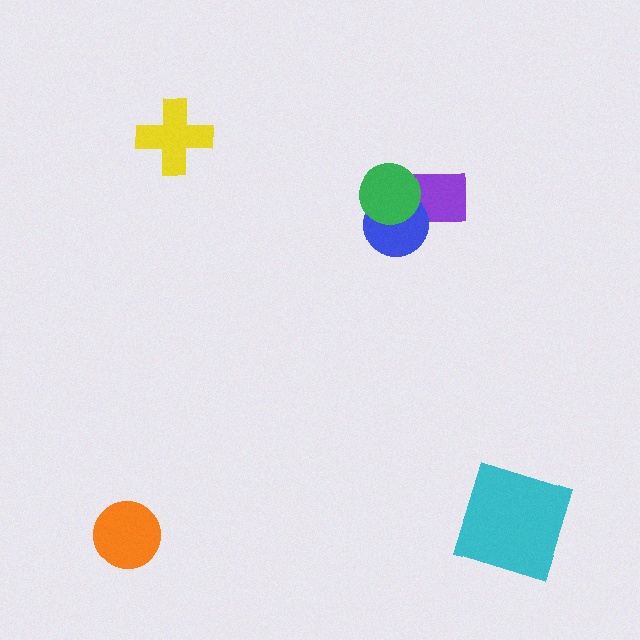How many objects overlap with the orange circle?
0 objects overlap with the orange circle.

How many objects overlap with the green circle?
2 objects overlap with the green circle.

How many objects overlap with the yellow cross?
0 objects overlap with the yellow cross.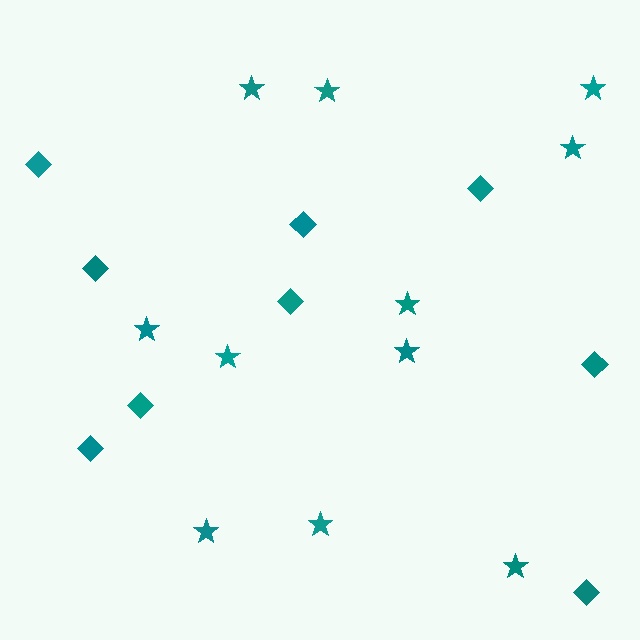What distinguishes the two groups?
There are 2 groups: one group of diamonds (9) and one group of stars (11).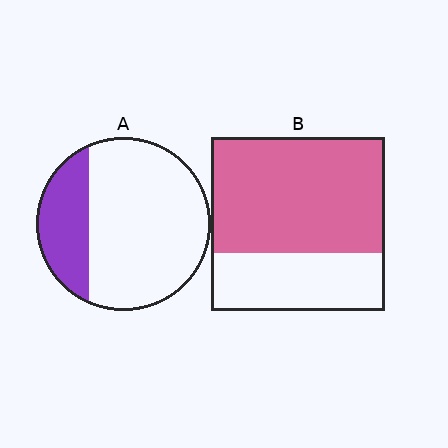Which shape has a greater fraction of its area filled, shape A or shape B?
Shape B.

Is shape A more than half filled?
No.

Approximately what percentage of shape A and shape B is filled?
A is approximately 25% and B is approximately 65%.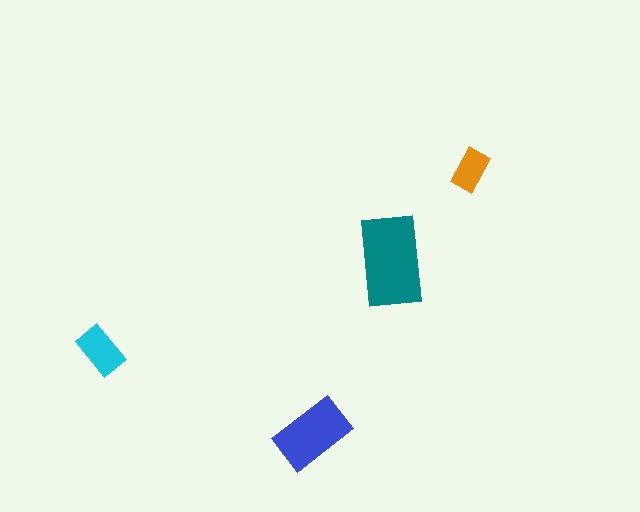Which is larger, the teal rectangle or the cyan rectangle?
The teal one.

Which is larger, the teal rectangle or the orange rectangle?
The teal one.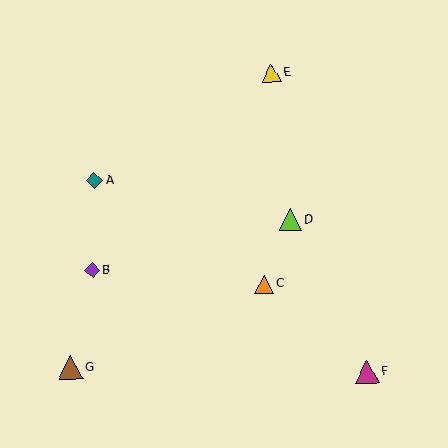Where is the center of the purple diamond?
The center of the purple diamond is at (92, 270).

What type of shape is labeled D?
Shape D is a lime triangle.